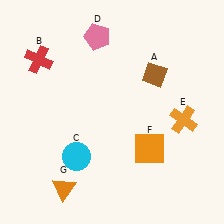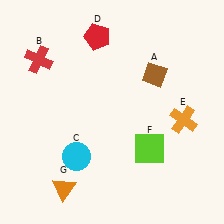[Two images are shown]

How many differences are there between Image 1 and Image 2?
There are 2 differences between the two images.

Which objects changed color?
D changed from pink to red. F changed from orange to lime.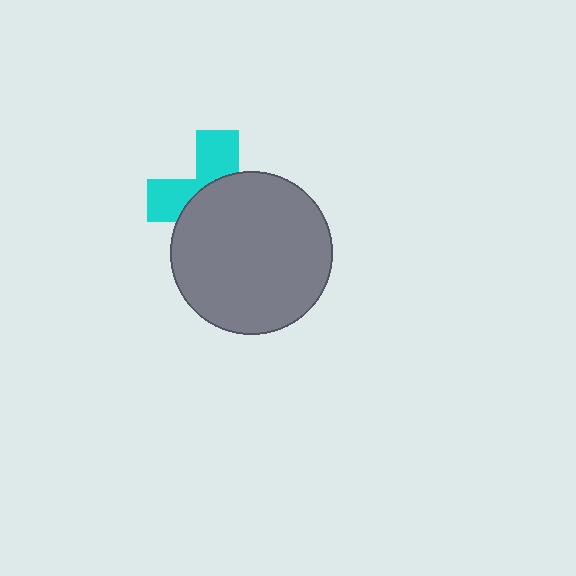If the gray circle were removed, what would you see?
You would see the complete cyan cross.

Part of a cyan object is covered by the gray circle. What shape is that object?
It is a cross.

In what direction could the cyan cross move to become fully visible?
The cyan cross could move up. That would shift it out from behind the gray circle entirely.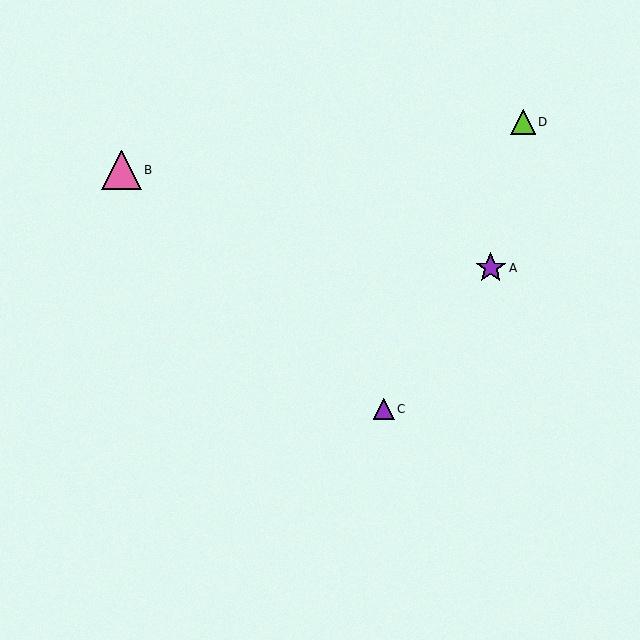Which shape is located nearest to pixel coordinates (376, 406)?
The purple triangle (labeled C) at (384, 409) is nearest to that location.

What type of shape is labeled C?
Shape C is a purple triangle.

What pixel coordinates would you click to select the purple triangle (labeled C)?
Click at (384, 409) to select the purple triangle C.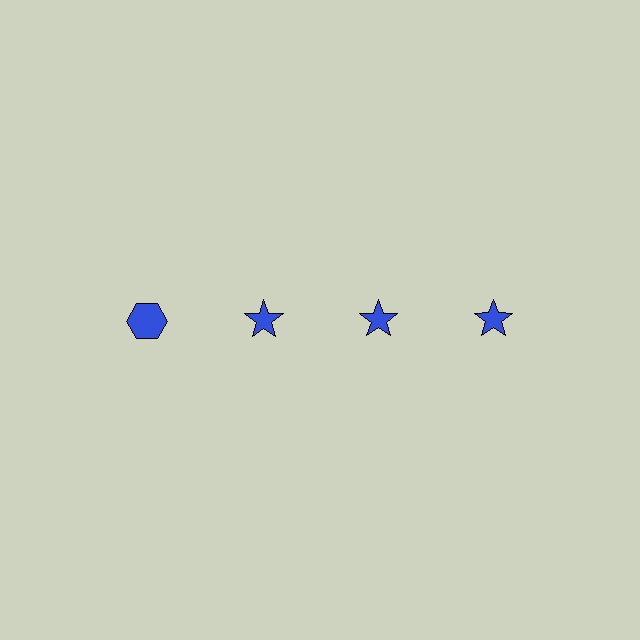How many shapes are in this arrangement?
There are 4 shapes arranged in a grid pattern.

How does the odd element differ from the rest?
It has a different shape: hexagon instead of star.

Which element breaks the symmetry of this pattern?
The blue hexagon in the top row, leftmost column breaks the symmetry. All other shapes are blue stars.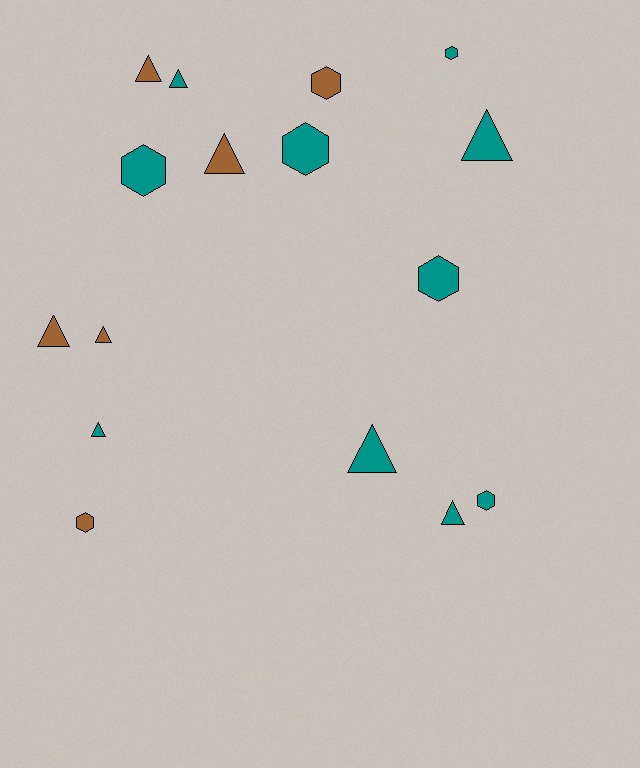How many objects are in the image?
There are 16 objects.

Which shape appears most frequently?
Triangle, with 9 objects.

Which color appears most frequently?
Teal, with 10 objects.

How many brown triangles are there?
There are 4 brown triangles.